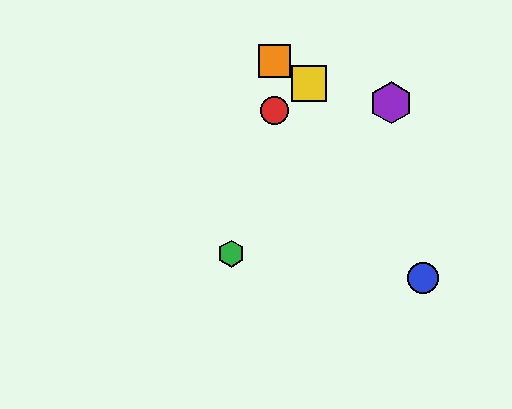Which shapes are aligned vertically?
The red circle, the orange square are aligned vertically.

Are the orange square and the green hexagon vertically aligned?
No, the orange square is at x≈275 and the green hexagon is at x≈231.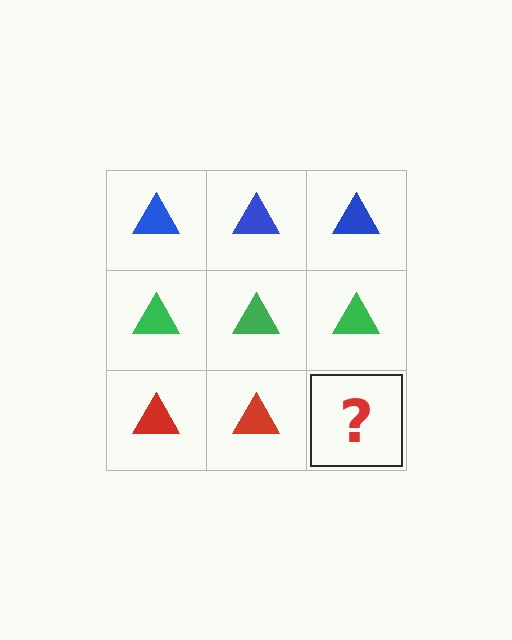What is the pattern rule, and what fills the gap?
The rule is that each row has a consistent color. The gap should be filled with a red triangle.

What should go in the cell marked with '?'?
The missing cell should contain a red triangle.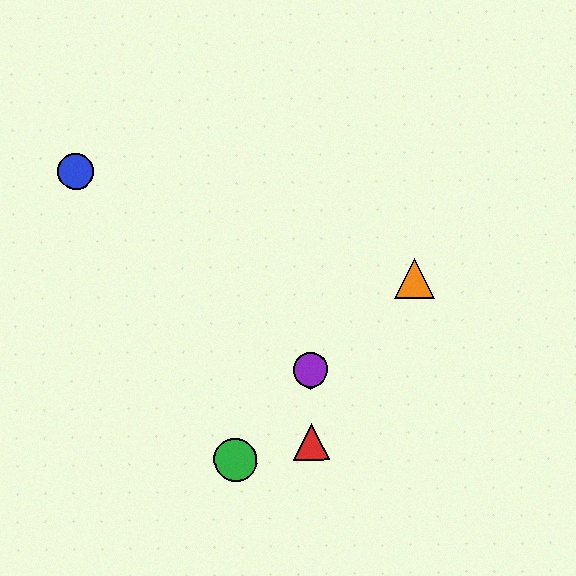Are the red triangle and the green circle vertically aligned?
No, the red triangle is at x≈312 and the green circle is at x≈235.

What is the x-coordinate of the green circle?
The green circle is at x≈235.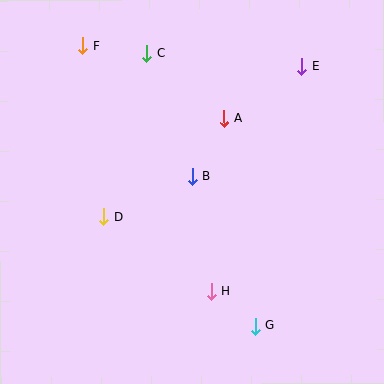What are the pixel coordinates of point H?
Point H is at (211, 291).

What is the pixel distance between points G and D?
The distance between G and D is 187 pixels.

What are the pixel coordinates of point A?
Point A is at (224, 118).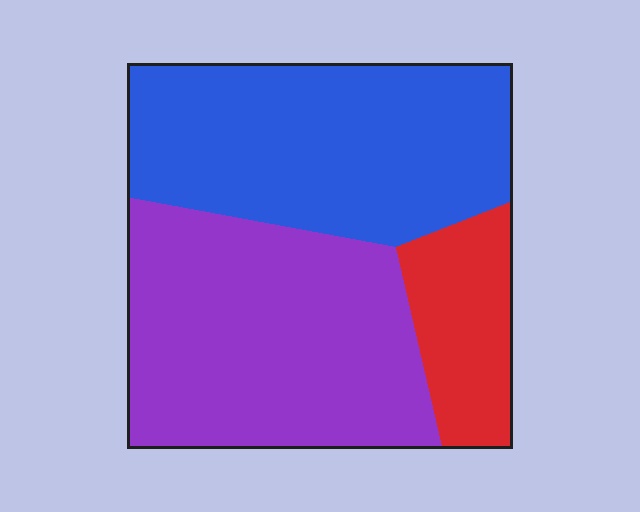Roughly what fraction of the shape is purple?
Purple covers roughly 45% of the shape.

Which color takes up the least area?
Red, at roughly 15%.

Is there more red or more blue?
Blue.